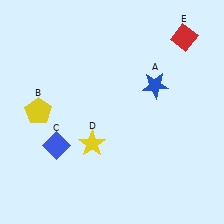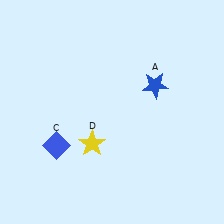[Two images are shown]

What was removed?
The red diamond (E), the yellow pentagon (B) were removed in Image 2.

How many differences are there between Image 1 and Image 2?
There are 2 differences between the two images.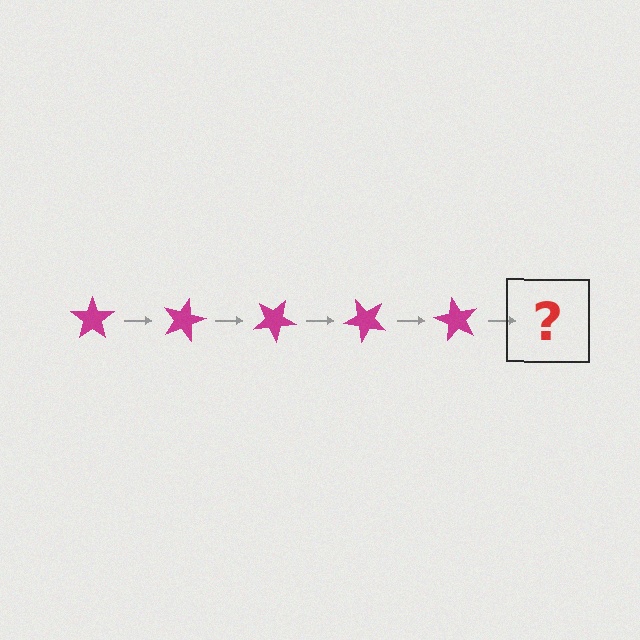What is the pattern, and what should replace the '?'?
The pattern is that the star rotates 15 degrees each step. The '?' should be a magenta star rotated 75 degrees.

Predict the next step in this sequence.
The next step is a magenta star rotated 75 degrees.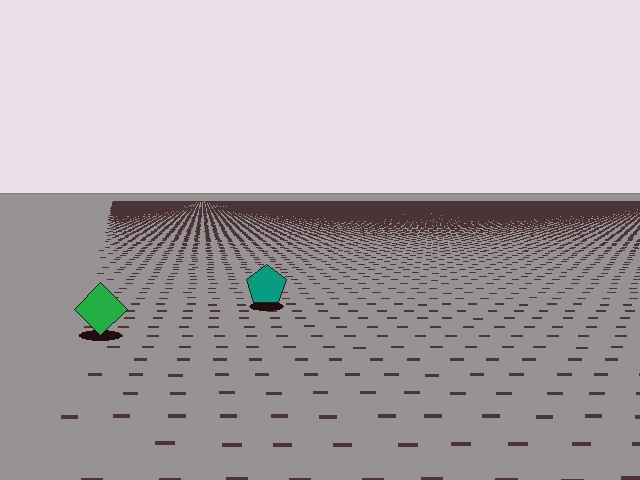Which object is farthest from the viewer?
The teal pentagon is farthest from the viewer. It appears smaller and the ground texture around it is denser.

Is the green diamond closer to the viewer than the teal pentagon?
Yes. The green diamond is closer — you can tell from the texture gradient: the ground texture is coarser near it.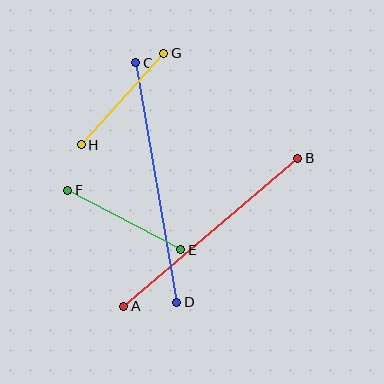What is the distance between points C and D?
The distance is approximately 243 pixels.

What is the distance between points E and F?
The distance is approximately 128 pixels.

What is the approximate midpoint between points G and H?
The midpoint is at approximately (123, 99) pixels.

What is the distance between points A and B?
The distance is approximately 229 pixels.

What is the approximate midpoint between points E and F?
The midpoint is at approximately (124, 220) pixels.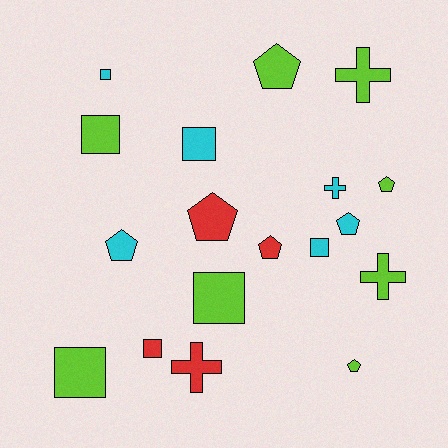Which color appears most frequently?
Lime, with 8 objects.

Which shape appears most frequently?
Pentagon, with 7 objects.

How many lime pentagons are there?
There are 3 lime pentagons.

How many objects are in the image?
There are 18 objects.